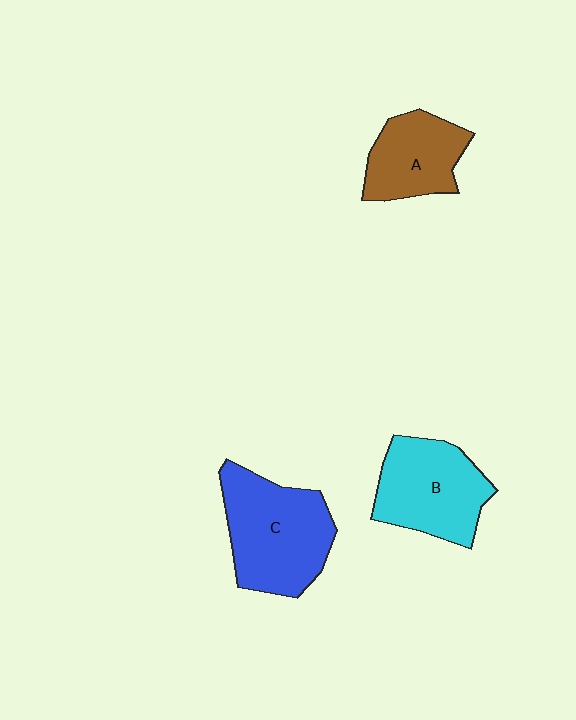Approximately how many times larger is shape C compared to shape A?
Approximately 1.5 times.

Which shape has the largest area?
Shape C (blue).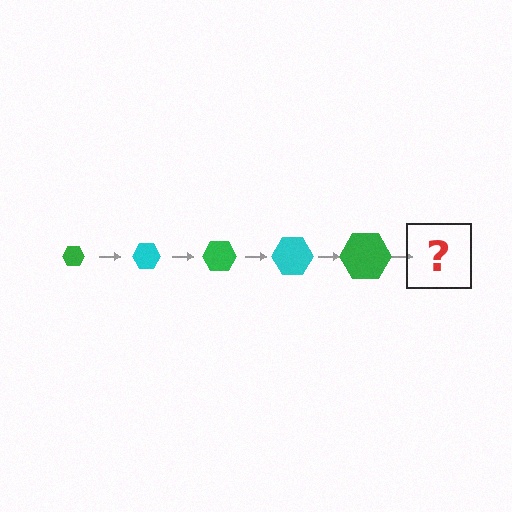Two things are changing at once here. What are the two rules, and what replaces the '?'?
The two rules are that the hexagon grows larger each step and the color cycles through green and cyan. The '?' should be a cyan hexagon, larger than the previous one.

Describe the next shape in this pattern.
It should be a cyan hexagon, larger than the previous one.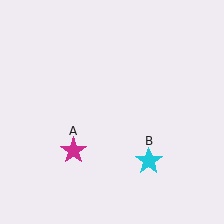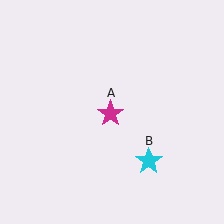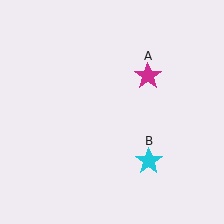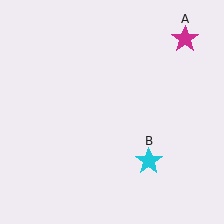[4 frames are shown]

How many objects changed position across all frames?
1 object changed position: magenta star (object A).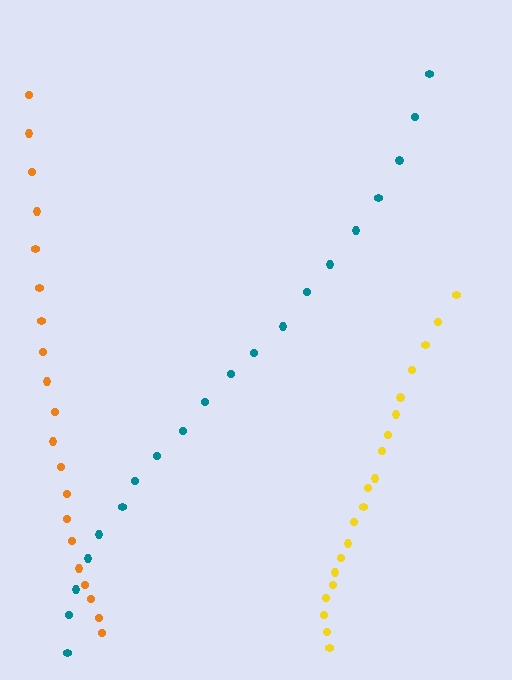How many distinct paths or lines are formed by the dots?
There are 3 distinct paths.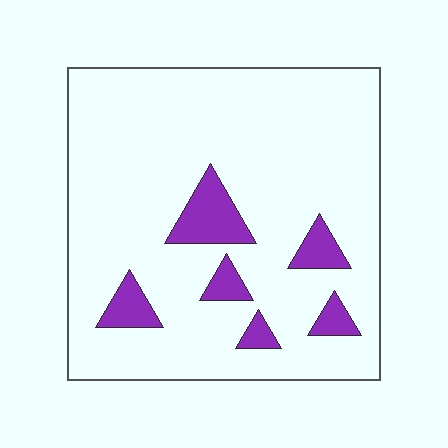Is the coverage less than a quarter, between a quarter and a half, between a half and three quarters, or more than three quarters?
Less than a quarter.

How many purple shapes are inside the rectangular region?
6.